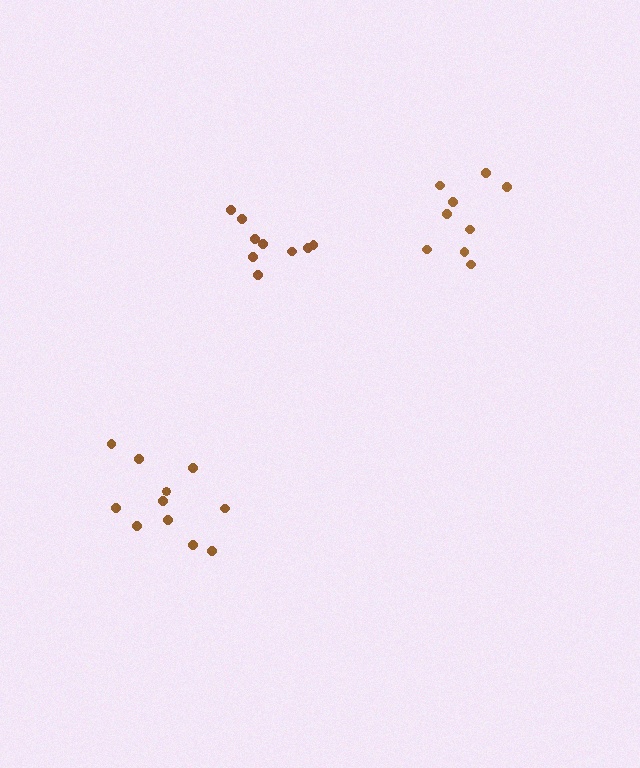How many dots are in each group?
Group 1: 9 dots, Group 2: 11 dots, Group 3: 9 dots (29 total).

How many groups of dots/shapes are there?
There are 3 groups.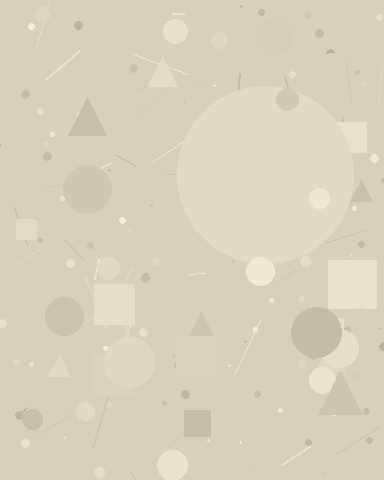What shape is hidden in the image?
A circle is hidden in the image.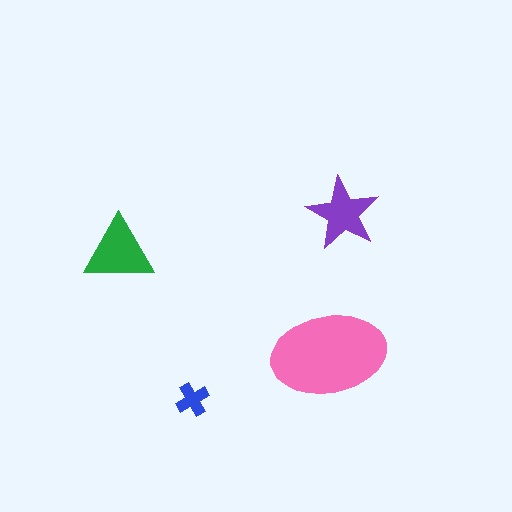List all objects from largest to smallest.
The pink ellipse, the green triangle, the purple star, the blue cross.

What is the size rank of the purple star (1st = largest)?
3rd.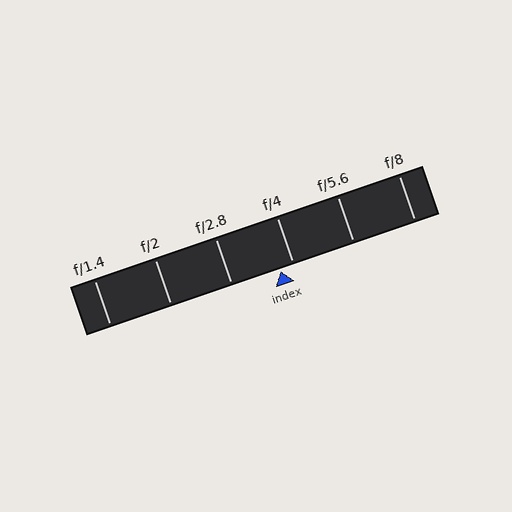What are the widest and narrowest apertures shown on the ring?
The widest aperture shown is f/1.4 and the narrowest is f/8.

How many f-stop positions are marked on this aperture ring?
There are 6 f-stop positions marked.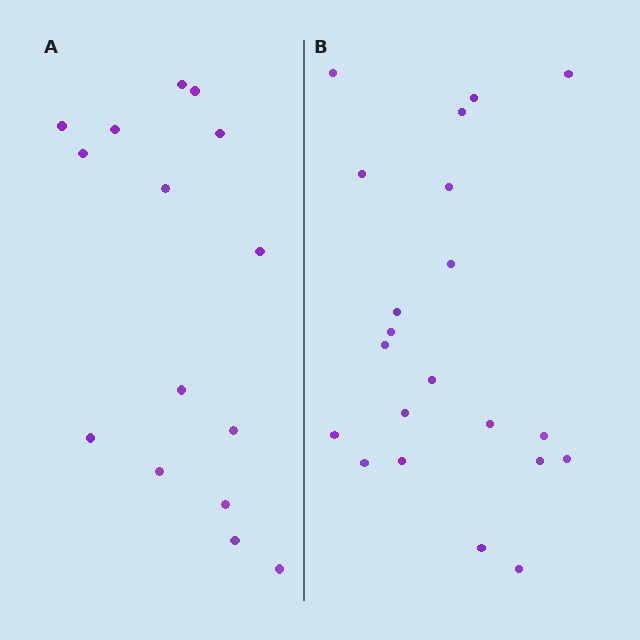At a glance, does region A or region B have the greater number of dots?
Region B (the right region) has more dots.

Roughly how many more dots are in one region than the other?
Region B has about 6 more dots than region A.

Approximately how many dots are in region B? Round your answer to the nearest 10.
About 20 dots. (The exact count is 21, which rounds to 20.)